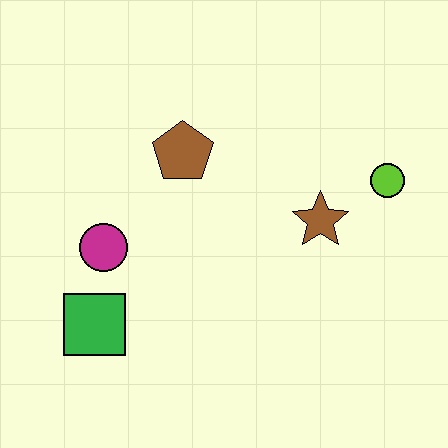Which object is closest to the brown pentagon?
The magenta circle is closest to the brown pentagon.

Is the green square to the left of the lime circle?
Yes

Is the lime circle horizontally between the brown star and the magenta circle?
No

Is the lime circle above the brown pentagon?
No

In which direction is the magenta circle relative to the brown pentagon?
The magenta circle is below the brown pentagon.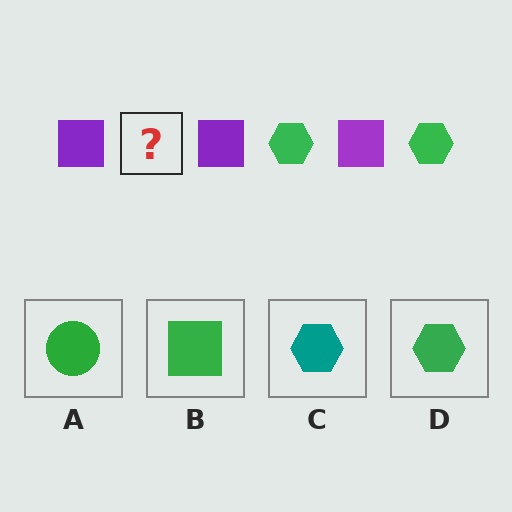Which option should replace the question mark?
Option D.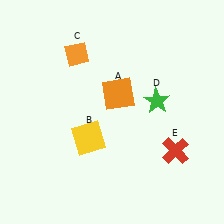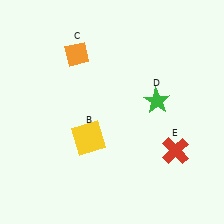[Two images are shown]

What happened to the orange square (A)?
The orange square (A) was removed in Image 2. It was in the top-right area of Image 1.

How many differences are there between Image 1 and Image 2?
There is 1 difference between the two images.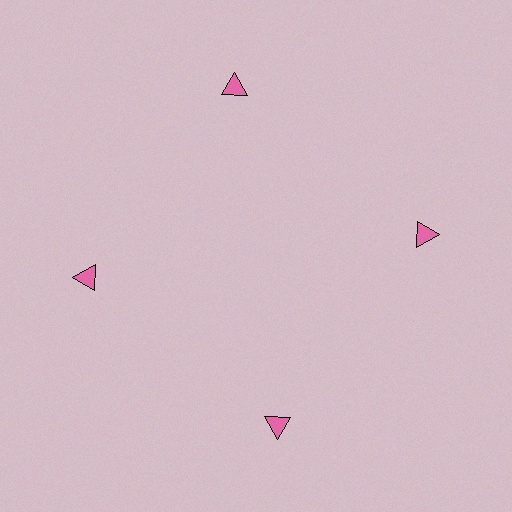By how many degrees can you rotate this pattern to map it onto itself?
The pattern maps onto itself every 90 degrees of rotation.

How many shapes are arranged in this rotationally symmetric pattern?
There are 4 shapes, arranged in 4 groups of 1.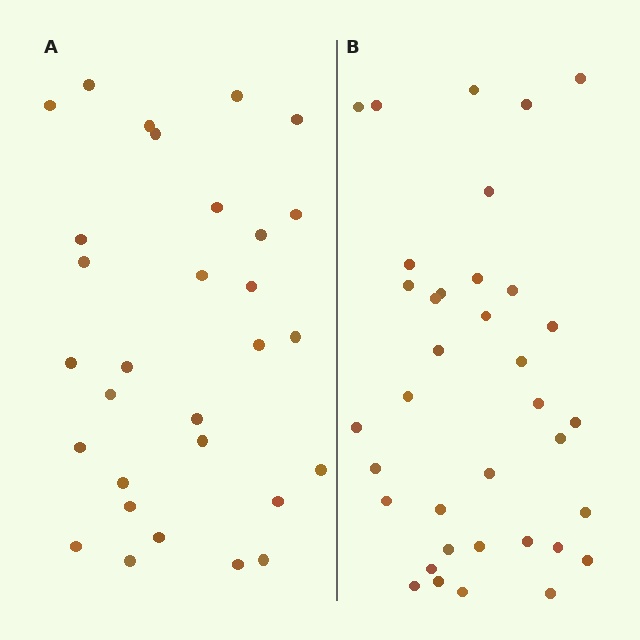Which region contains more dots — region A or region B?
Region B (the right region) has more dots.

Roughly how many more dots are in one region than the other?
Region B has about 6 more dots than region A.